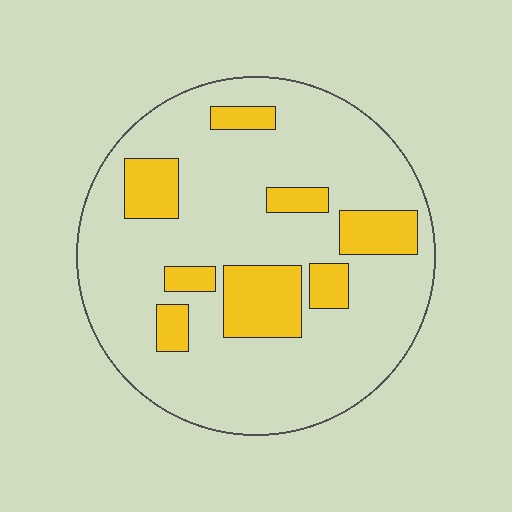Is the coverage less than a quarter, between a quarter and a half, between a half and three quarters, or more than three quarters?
Less than a quarter.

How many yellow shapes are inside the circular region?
8.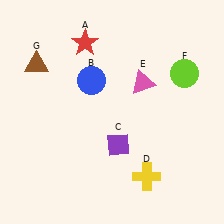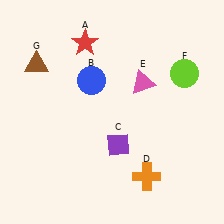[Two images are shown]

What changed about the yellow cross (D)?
In Image 1, D is yellow. In Image 2, it changed to orange.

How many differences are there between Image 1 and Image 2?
There is 1 difference between the two images.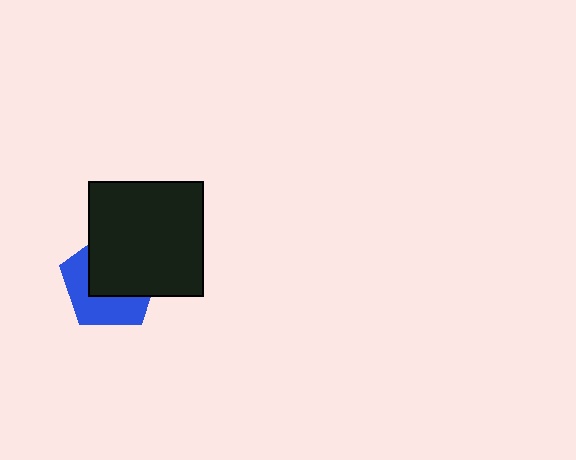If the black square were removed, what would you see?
You would see the complete blue pentagon.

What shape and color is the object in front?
The object in front is a black square.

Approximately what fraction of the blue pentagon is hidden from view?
Roughly 56% of the blue pentagon is hidden behind the black square.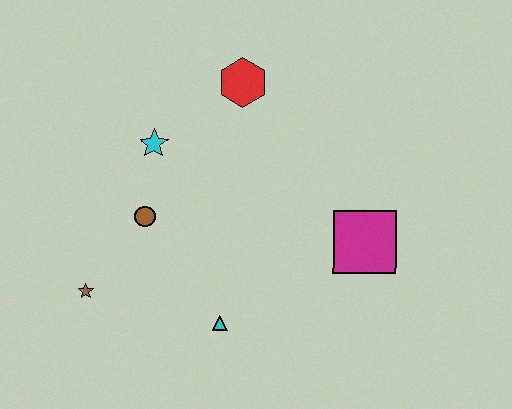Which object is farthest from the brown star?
The magenta square is farthest from the brown star.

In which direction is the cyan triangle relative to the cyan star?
The cyan triangle is below the cyan star.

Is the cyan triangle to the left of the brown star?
No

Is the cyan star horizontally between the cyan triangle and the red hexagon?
No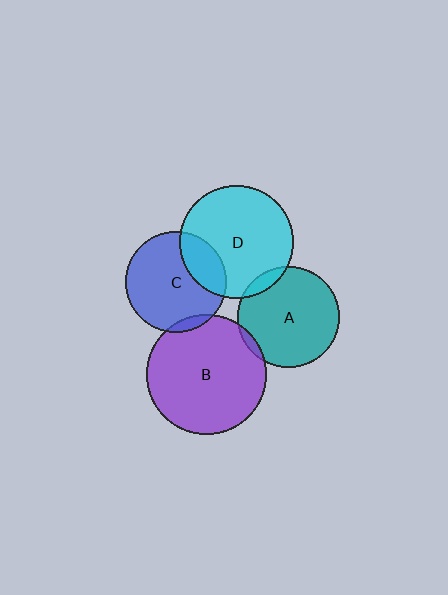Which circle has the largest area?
Circle B (purple).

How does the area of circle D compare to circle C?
Approximately 1.3 times.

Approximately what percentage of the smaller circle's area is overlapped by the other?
Approximately 5%.